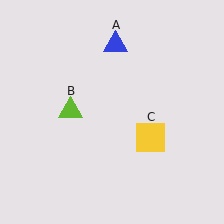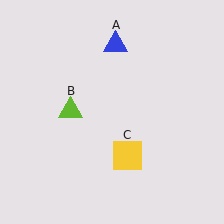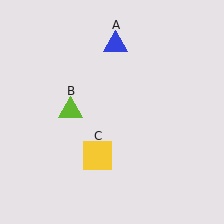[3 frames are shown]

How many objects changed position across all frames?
1 object changed position: yellow square (object C).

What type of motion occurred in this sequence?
The yellow square (object C) rotated clockwise around the center of the scene.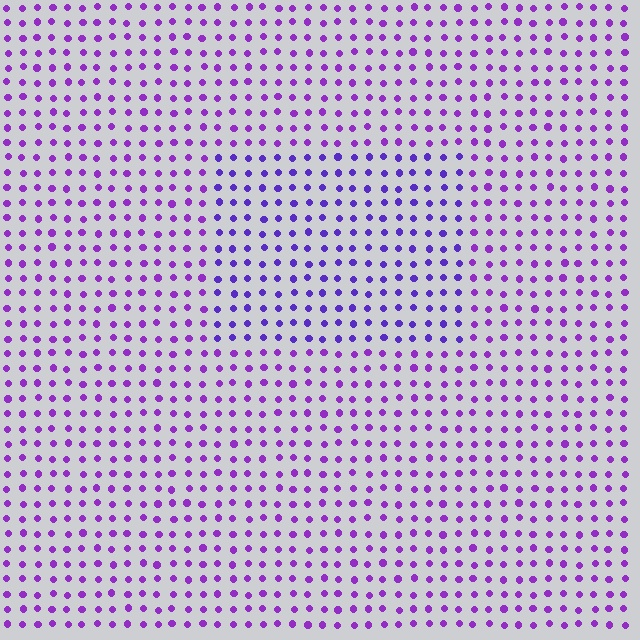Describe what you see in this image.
The image is filled with small purple elements in a uniform arrangement. A rectangle-shaped region is visible where the elements are tinted to a slightly different hue, forming a subtle color boundary.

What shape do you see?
I see a rectangle.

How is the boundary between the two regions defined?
The boundary is defined purely by a slight shift in hue (about 24 degrees). Spacing, size, and orientation are identical on both sides.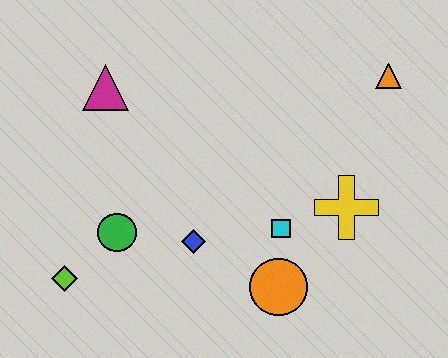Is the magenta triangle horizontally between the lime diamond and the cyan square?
Yes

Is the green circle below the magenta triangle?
Yes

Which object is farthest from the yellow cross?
The lime diamond is farthest from the yellow cross.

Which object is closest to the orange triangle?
The yellow cross is closest to the orange triangle.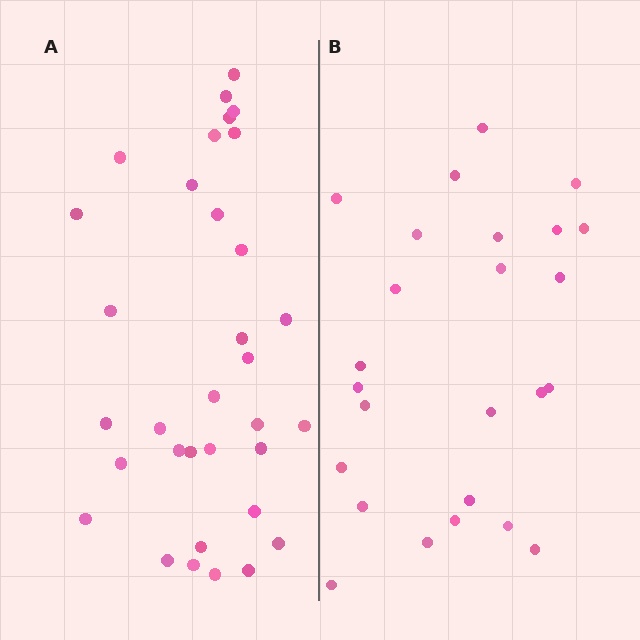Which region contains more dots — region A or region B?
Region A (the left region) has more dots.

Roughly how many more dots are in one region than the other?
Region A has roughly 8 or so more dots than region B.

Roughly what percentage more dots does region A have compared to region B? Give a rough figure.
About 30% more.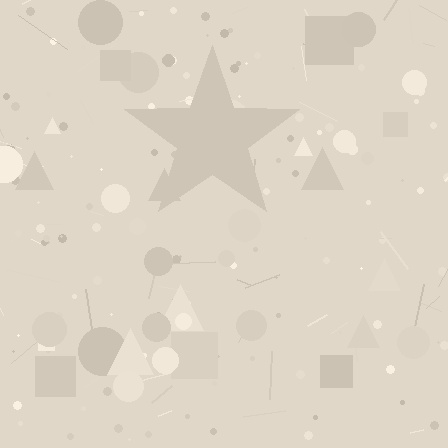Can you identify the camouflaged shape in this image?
The camouflaged shape is a star.